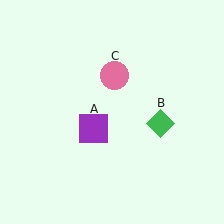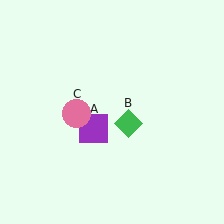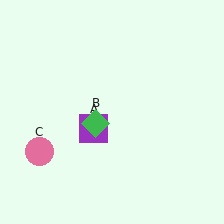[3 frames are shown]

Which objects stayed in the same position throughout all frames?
Purple square (object A) remained stationary.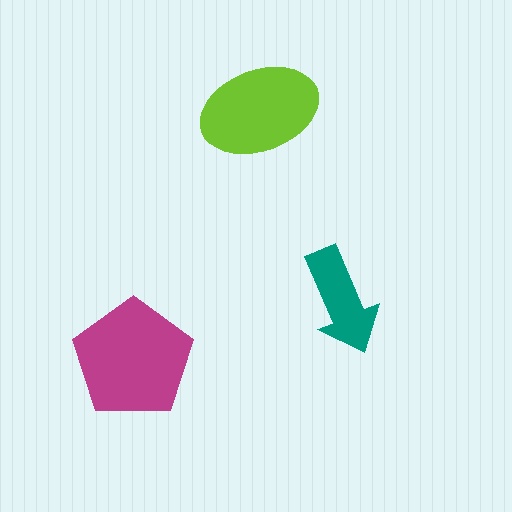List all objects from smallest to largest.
The teal arrow, the lime ellipse, the magenta pentagon.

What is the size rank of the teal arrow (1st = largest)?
3rd.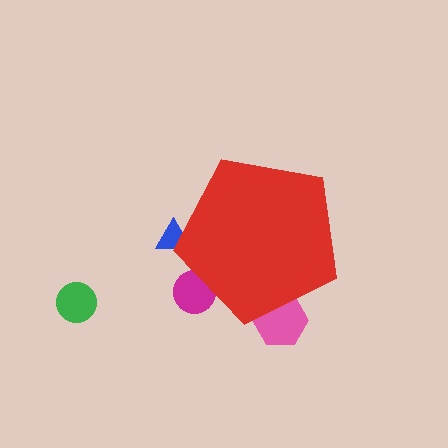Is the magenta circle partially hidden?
Yes, the magenta circle is partially hidden behind the red pentagon.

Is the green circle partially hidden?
No, the green circle is fully visible.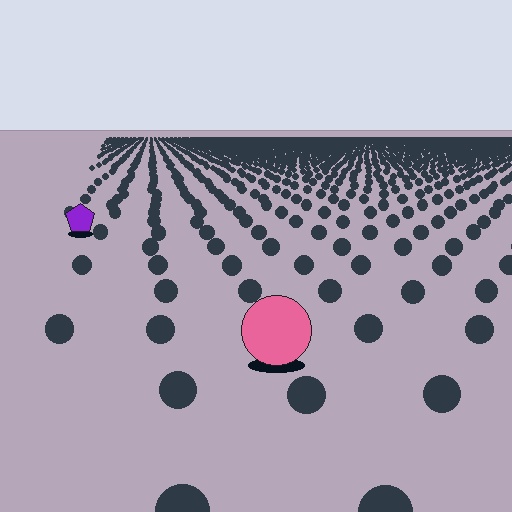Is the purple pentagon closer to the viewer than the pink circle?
No. The pink circle is closer — you can tell from the texture gradient: the ground texture is coarser near it.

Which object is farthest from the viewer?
The purple pentagon is farthest from the viewer. It appears smaller and the ground texture around it is denser.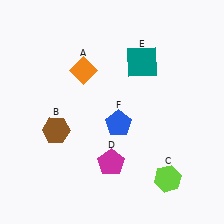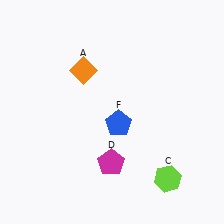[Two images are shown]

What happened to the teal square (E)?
The teal square (E) was removed in Image 2. It was in the top-right area of Image 1.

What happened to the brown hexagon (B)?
The brown hexagon (B) was removed in Image 2. It was in the bottom-left area of Image 1.